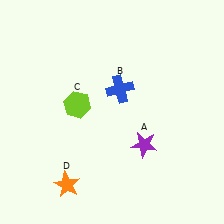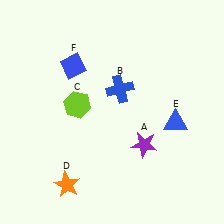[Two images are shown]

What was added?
A blue triangle (E), a blue diamond (F) were added in Image 2.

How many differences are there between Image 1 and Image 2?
There are 2 differences between the two images.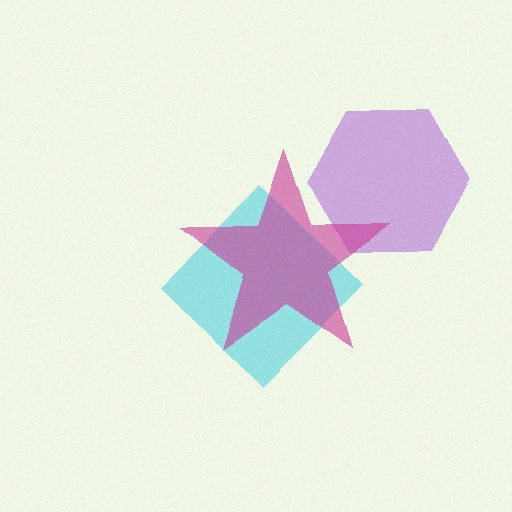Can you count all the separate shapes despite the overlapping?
Yes, there are 3 separate shapes.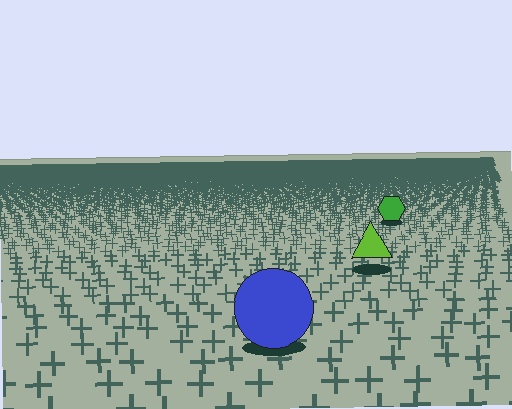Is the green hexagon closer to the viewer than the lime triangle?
No. The lime triangle is closer — you can tell from the texture gradient: the ground texture is coarser near it.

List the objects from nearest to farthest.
From nearest to farthest: the blue circle, the lime triangle, the green hexagon.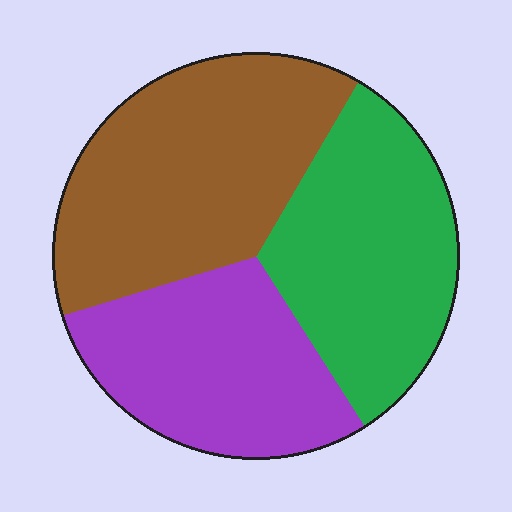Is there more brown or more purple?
Brown.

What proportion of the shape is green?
Green covers 32% of the shape.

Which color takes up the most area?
Brown, at roughly 40%.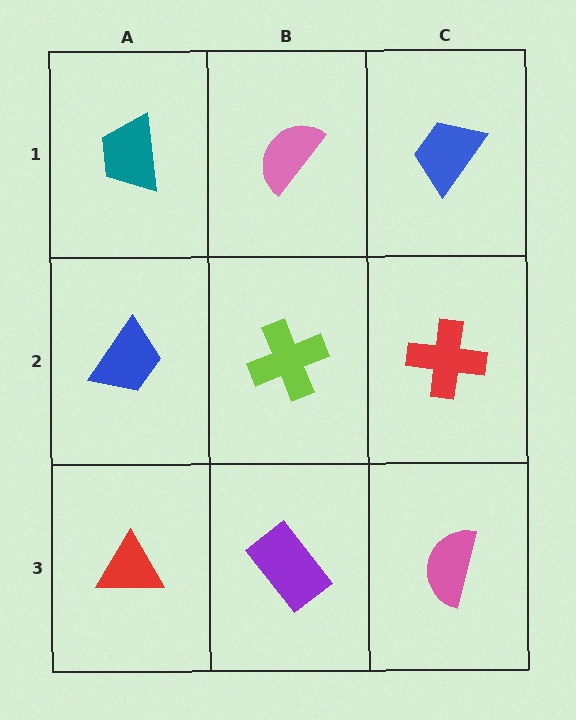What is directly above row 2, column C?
A blue trapezoid.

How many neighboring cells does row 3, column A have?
2.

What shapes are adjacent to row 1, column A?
A blue trapezoid (row 2, column A), a pink semicircle (row 1, column B).